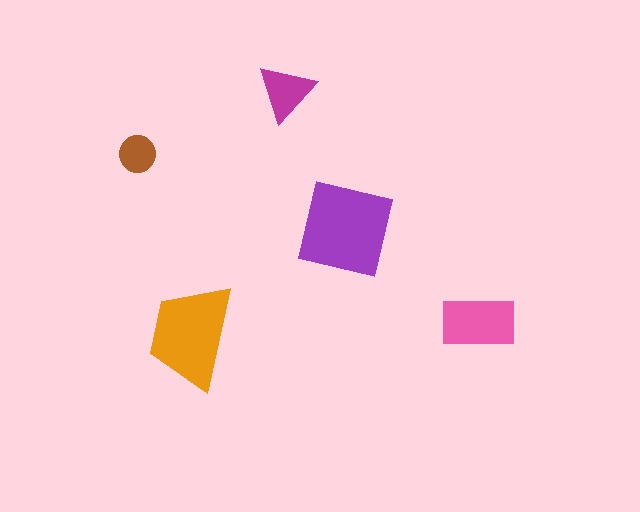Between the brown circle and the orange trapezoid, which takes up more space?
The orange trapezoid.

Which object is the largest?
The purple square.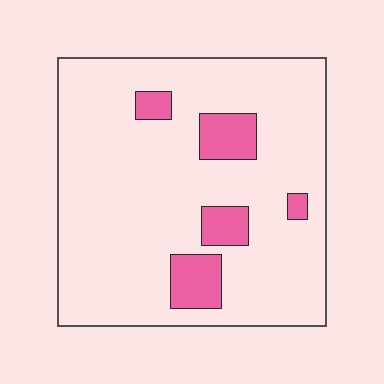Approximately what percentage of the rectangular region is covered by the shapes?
Approximately 15%.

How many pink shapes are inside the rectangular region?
5.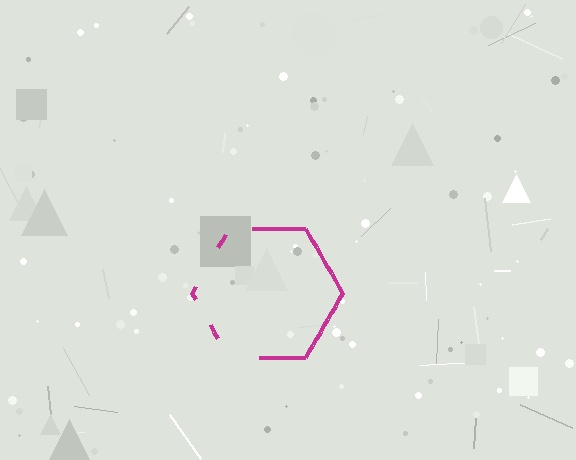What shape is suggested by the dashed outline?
The dashed outline suggests a hexagon.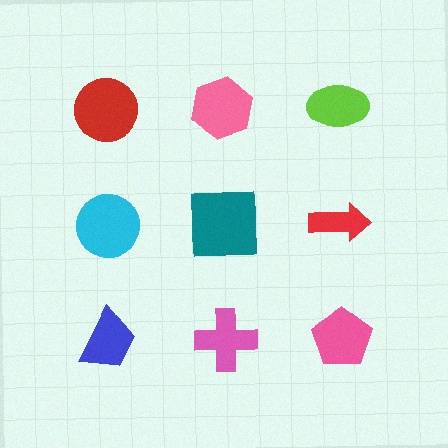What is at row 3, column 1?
A blue trapezoid.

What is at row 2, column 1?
A cyan circle.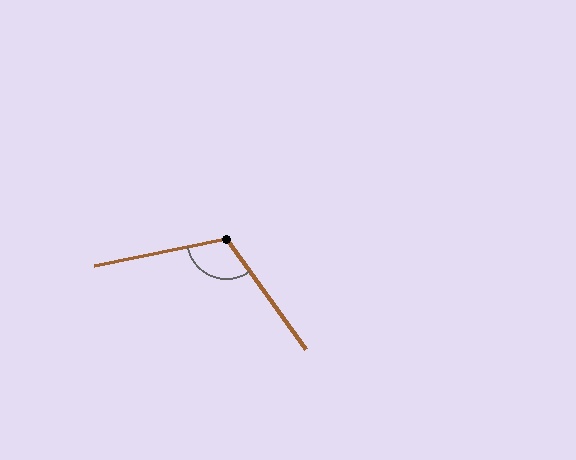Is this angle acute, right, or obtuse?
It is obtuse.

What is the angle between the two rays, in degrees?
Approximately 114 degrees.